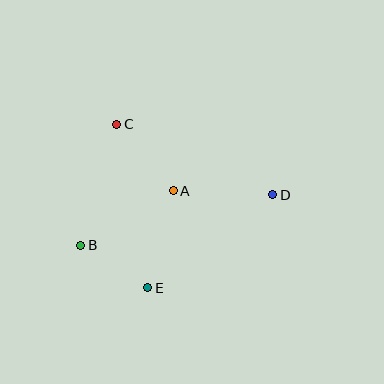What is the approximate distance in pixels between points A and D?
The distance between A and D is approximately 99 pixels.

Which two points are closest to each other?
Points B and E are closest to each other.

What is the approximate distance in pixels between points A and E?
The distance between A and E is approximately 100 pixels.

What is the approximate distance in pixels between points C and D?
The distance between C and D is approximately 171 pixels.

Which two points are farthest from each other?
Points B and D are farthest from each other.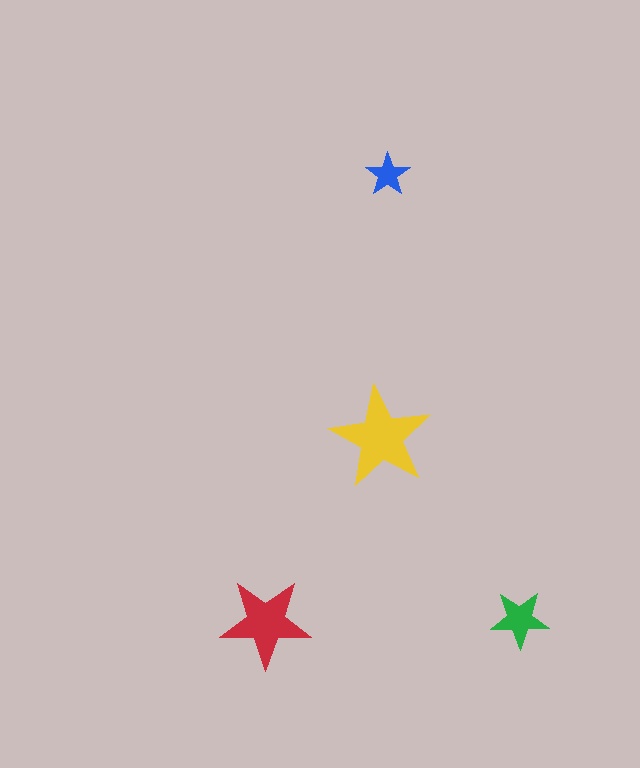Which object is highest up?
The blue star is topmost.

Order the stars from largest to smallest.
the yellow one, the red one, the green one, the blue one.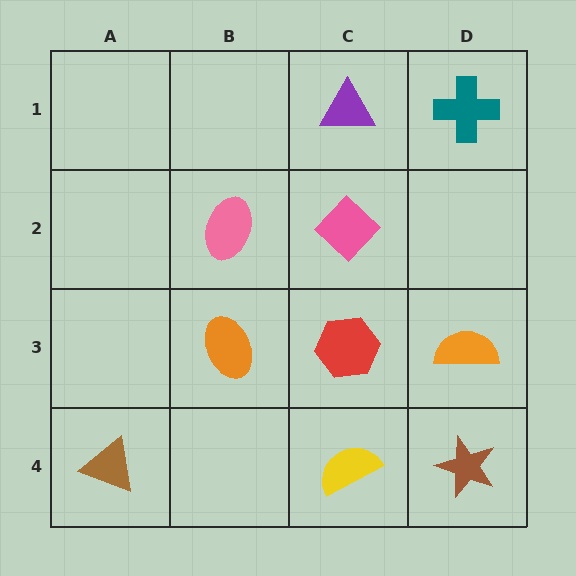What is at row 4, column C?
A yellow semicircle.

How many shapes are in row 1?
2 shapes.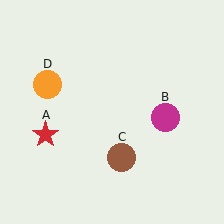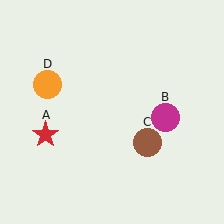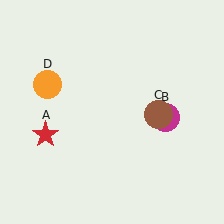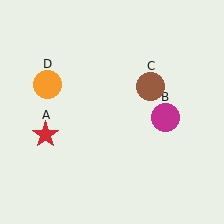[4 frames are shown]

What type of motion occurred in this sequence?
The brown circle (object C) rotated counterclockwise around the center of the scene.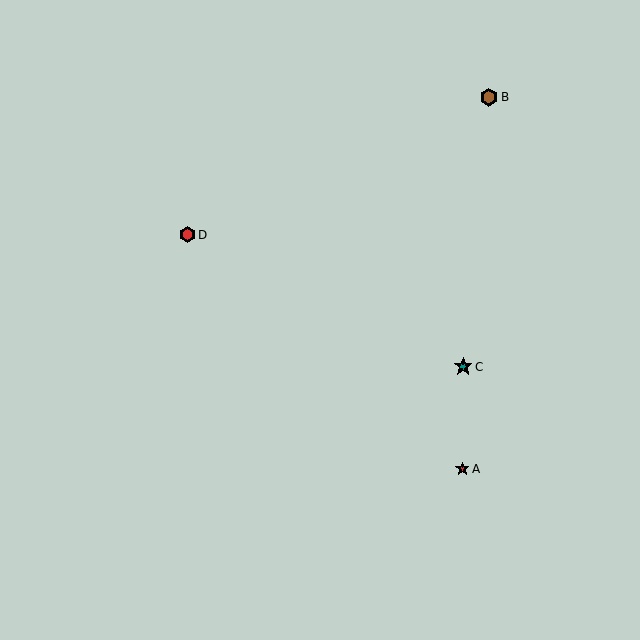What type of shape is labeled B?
Shape B is a brown hexagon.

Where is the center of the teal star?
The center of the teal star is at (463, 367).